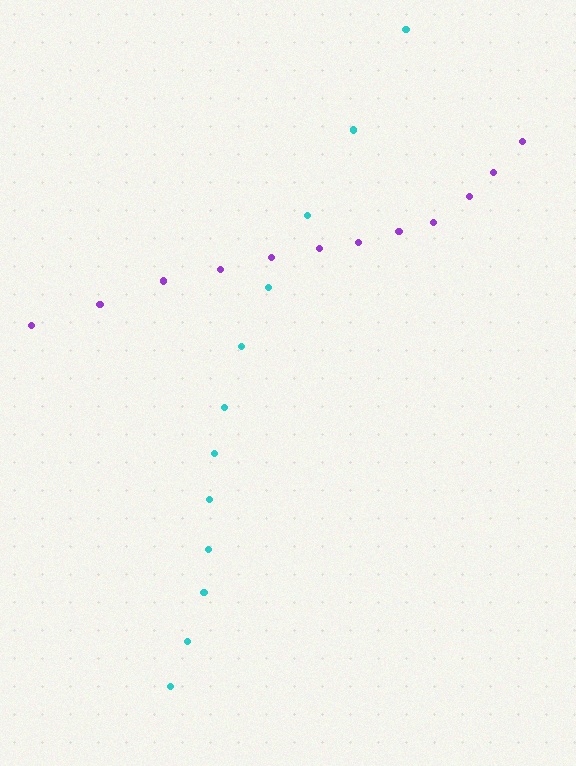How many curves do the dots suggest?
There are 2 distinct paths.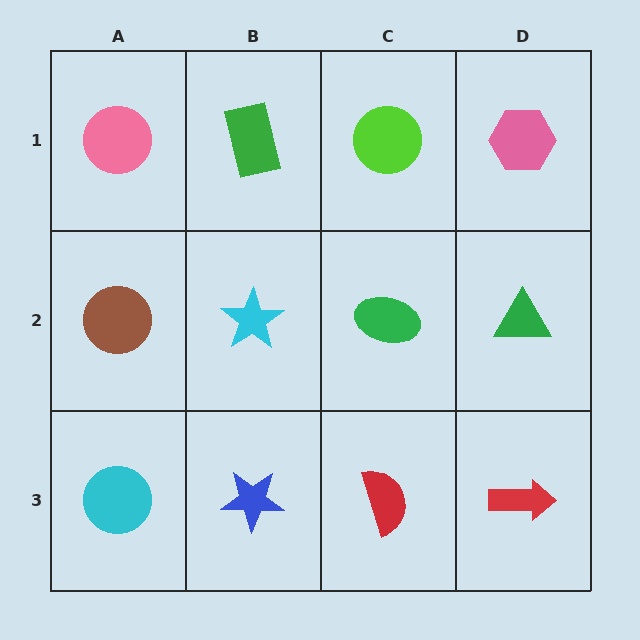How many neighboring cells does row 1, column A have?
2.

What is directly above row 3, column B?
A cyan star.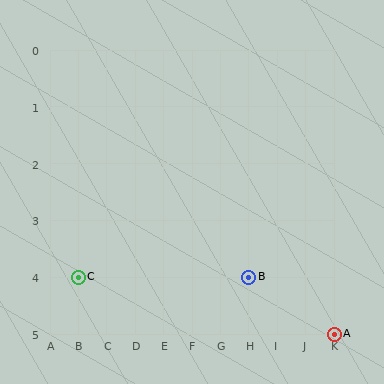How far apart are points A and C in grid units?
Points A and C are 9 columns and 1 row apart (about 9.1 grid units diagonally).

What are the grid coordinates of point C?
Point C is at grid coordinates (B, 4).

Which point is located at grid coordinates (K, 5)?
Point A is at (K, 5).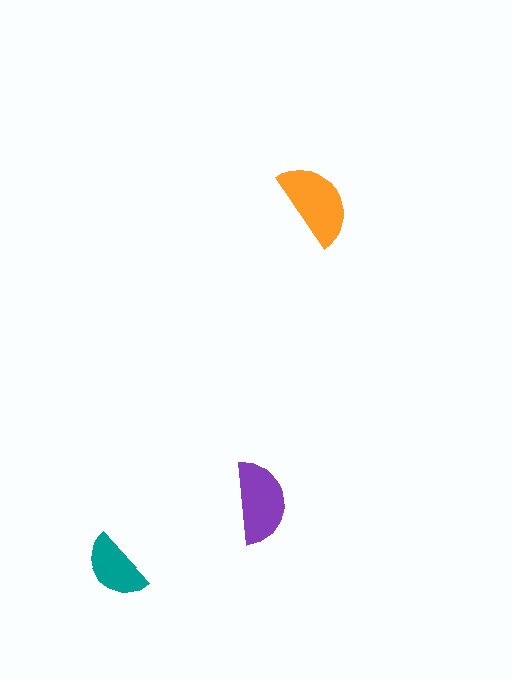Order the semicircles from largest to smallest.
the orange one, the purple one, the teal one.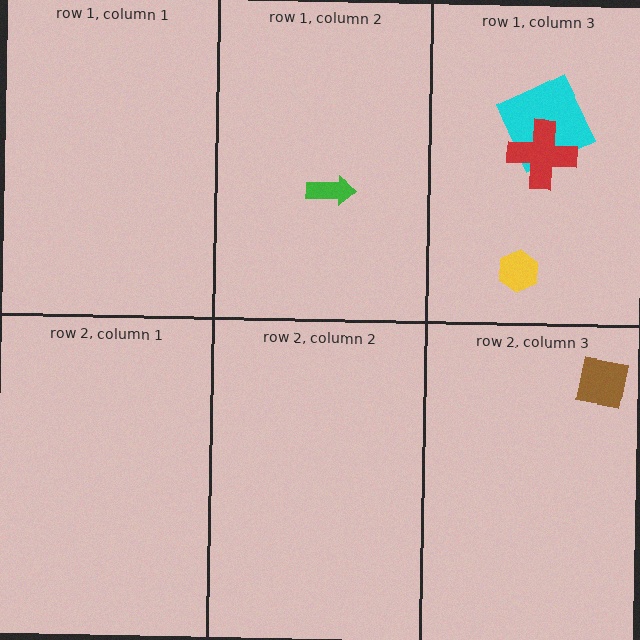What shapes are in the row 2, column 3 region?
The brown square.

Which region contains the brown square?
The row 2, column 3 region.